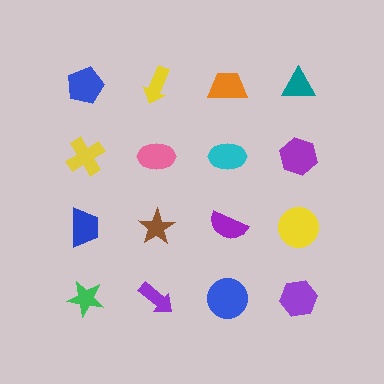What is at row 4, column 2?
A purple arrow.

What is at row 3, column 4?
A yellow circle.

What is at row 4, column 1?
A green star.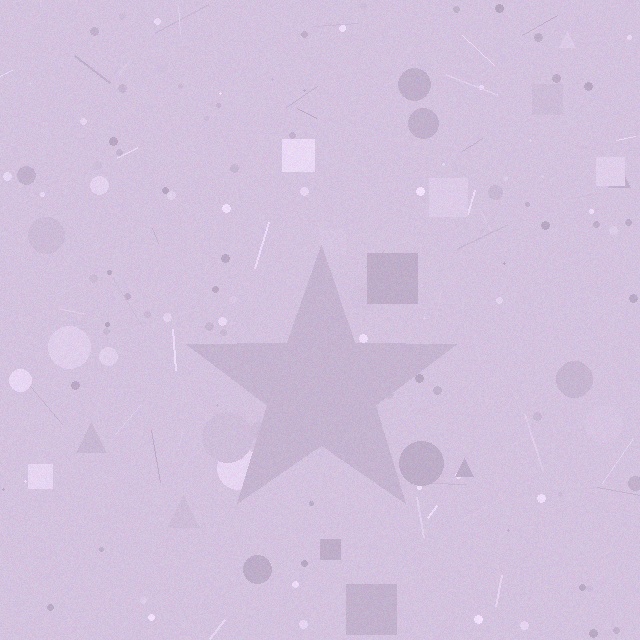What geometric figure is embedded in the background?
A star is embedded in the background.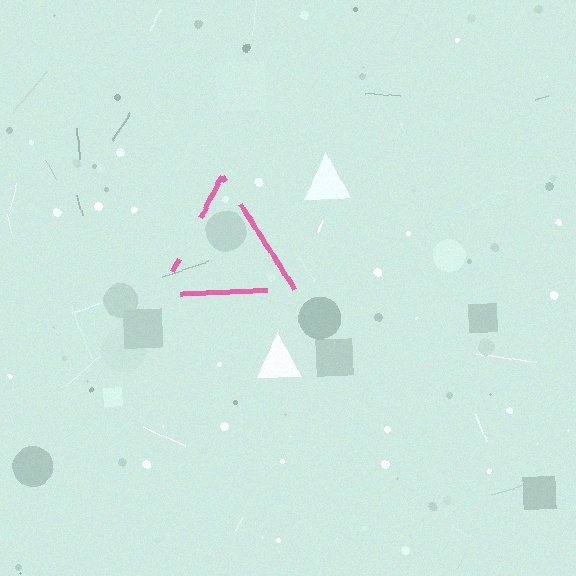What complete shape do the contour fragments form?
The contour fragments form a triangle.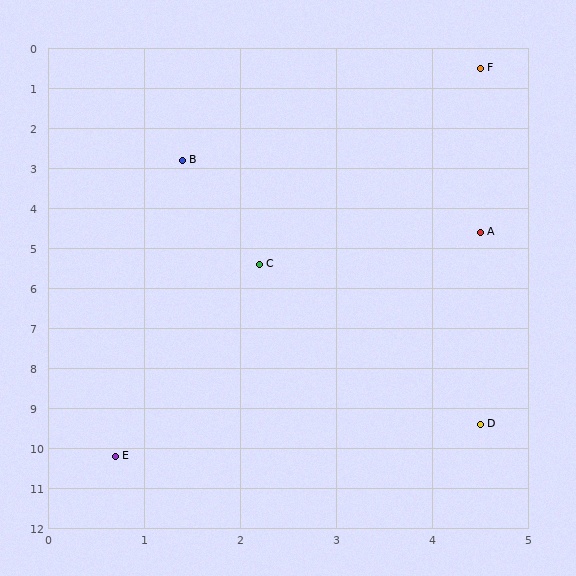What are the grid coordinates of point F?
Point F is at approximately (4.5, 0.5).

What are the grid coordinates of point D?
Point D is at approximately (4.5, 9.4).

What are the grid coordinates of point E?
Point E is at approximately (0.7, 10.2).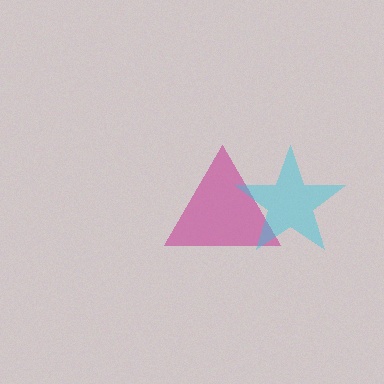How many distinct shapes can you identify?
There are 2 distinct shapes: a magenta triangle, a cyan star.